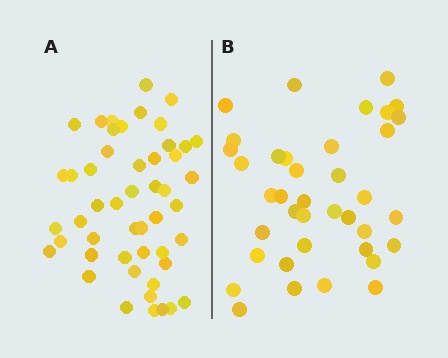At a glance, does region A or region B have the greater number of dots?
Region A (the left region) has more dots.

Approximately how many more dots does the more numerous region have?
Region A has roughly 12 or so more dots than region B.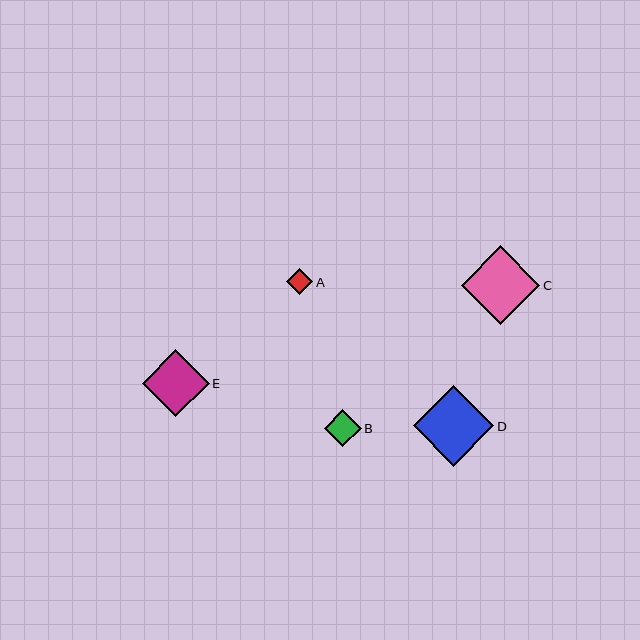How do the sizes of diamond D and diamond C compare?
Diamond D and diamond C are approximately the same size.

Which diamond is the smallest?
Diamond A is the smallest with a size of approximately 26 pixels.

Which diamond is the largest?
Diamond D is the largest with a size of approximately 80 pixels.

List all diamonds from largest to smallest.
From largest to smallest: D, C, E, B, A.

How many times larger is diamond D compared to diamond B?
Diamond D is approximately 2.2 times the size of diamond B.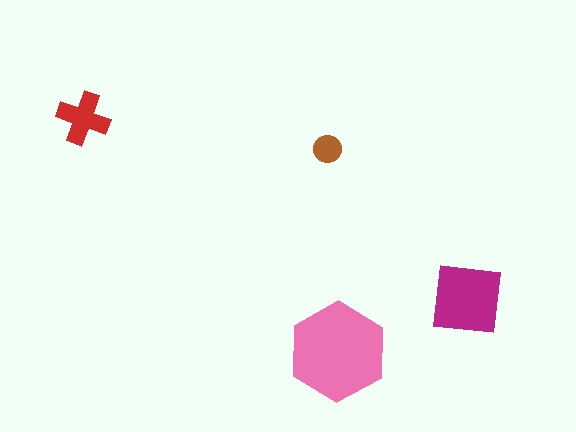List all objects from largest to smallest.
The pink hexagon, the magenta square, the red cross, the brown circle.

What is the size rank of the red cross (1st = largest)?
3rd.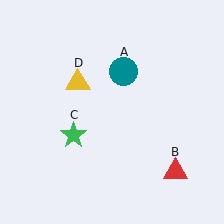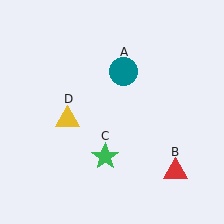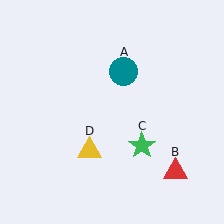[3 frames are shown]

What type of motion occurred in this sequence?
The green star (object C), yellow triangle (object D) rotated counterclockwise around the center of the scene.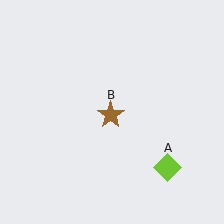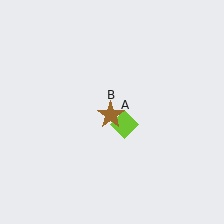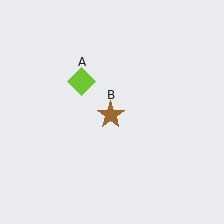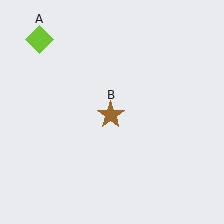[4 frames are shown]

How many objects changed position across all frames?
1 object changed position: lime diamond (object A).